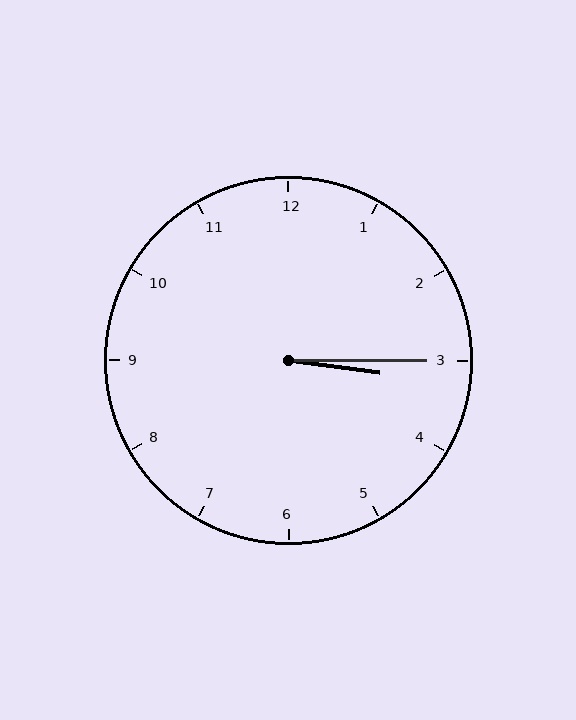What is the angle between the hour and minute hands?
Approximately 8 degrees.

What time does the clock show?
3:15.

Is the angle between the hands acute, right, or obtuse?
It is acute.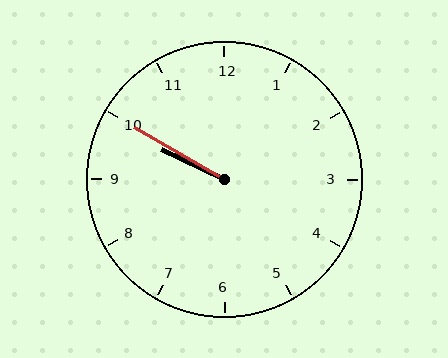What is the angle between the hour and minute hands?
Approximately 5 degrees.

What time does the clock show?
9:50.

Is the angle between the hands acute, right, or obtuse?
It is acute.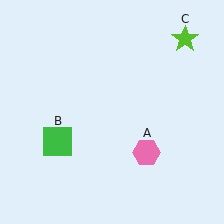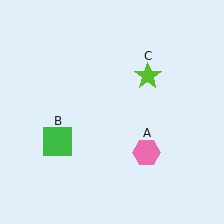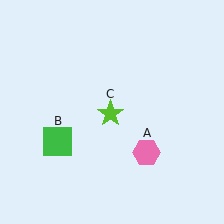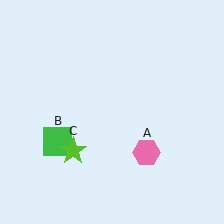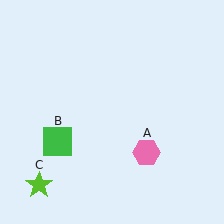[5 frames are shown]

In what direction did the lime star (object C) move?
The lime star (object C) moved down and to the left.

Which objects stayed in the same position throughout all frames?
Pink hexagon (object A) and green square (object B) remained stationary.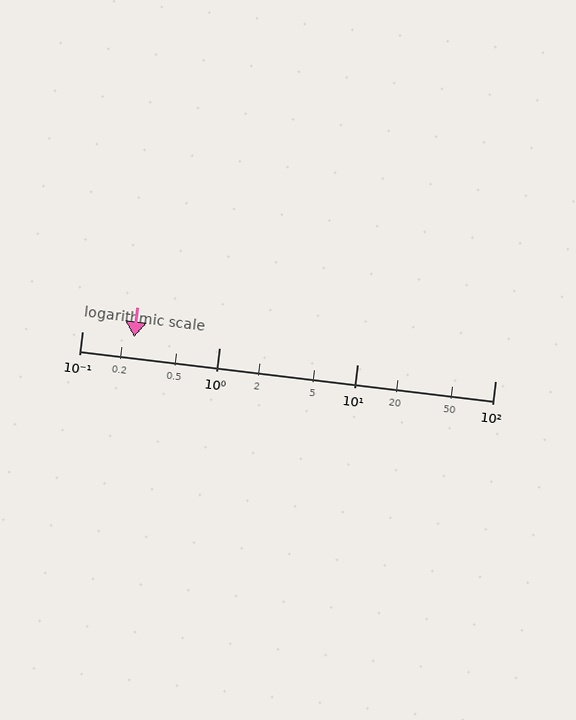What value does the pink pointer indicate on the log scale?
The pointer indicates approximately 0.24.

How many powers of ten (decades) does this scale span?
The scale spans 3 decades, from 0.1 to 100.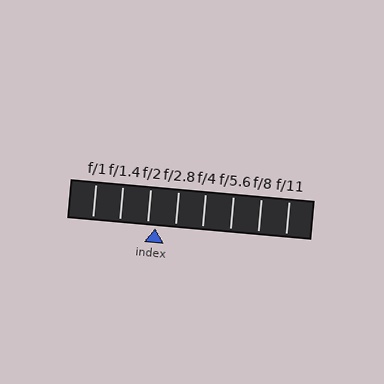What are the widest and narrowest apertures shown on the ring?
The widest aperture shown is f/1 and the narrowest is f/11.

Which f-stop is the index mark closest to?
The index mark is closest to f/2.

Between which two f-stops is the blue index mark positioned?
The index mark is between f/2 and f/2.8.